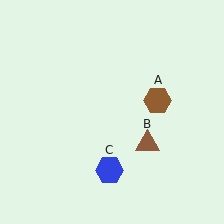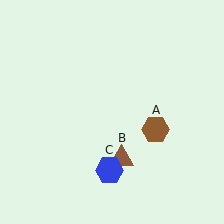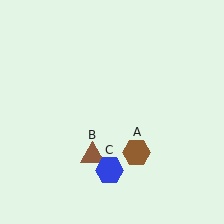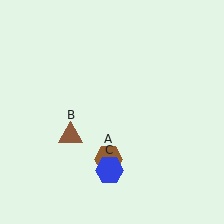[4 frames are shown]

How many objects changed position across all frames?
2 objects changed position: brown hexagon (object A), brown triangle (object B).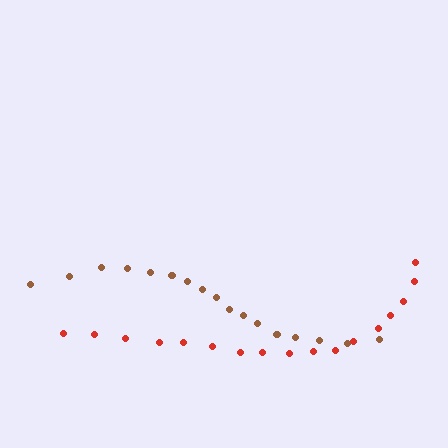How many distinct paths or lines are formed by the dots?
There are 2 distinct paths.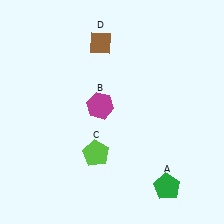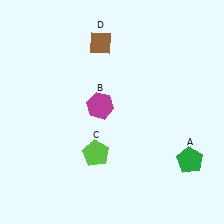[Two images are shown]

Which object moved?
The green pentagon (A) moved up.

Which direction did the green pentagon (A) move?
The green pentagon (A) moved up.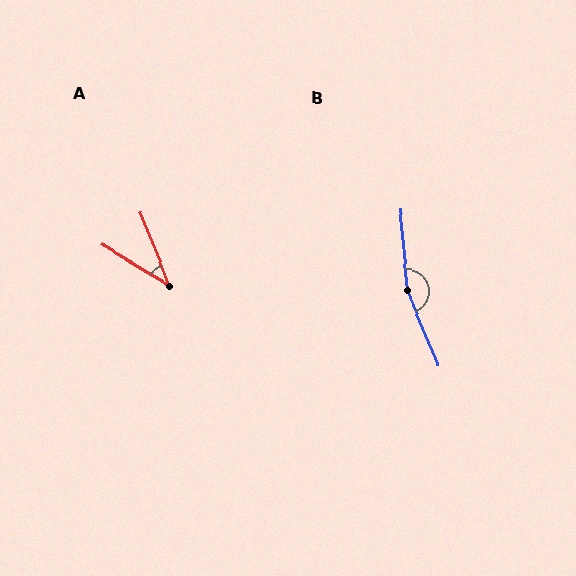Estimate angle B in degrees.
Approximately 163 degrees.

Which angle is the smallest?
A, at approximately 37 degrees.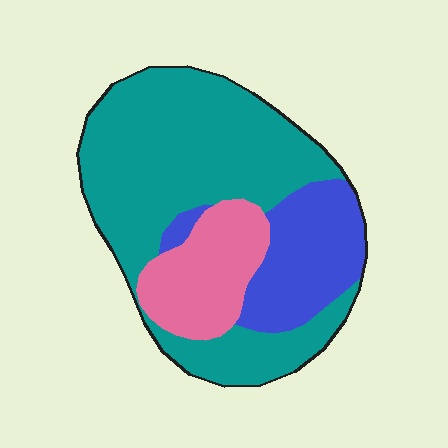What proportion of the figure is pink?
Pink takes up between a sixth and a third of the figure.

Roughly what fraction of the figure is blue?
Blue covers about 20% of the figure.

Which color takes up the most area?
Teal, at roughly 60%.